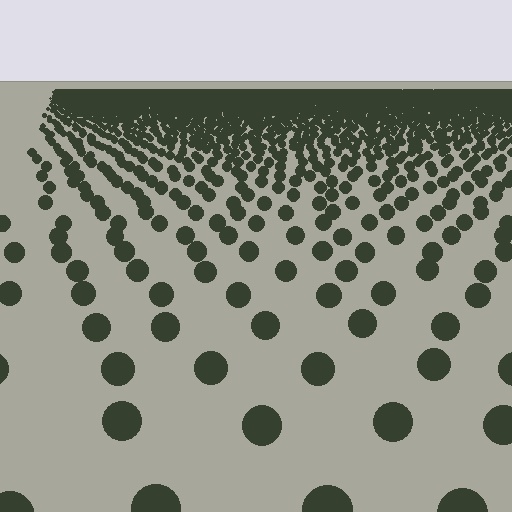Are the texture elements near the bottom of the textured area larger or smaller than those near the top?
Larger. Near the bottom, elements are closer to the viewer and appear at a bigger on-screen size.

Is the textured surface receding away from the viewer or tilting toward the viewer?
The surface is receding away from the viewer. Texture elements get smaller and denser toward the top.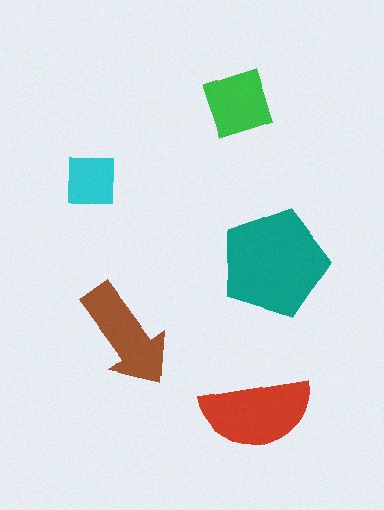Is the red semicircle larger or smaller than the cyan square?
Larger.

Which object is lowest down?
The red semicircle is bottommost.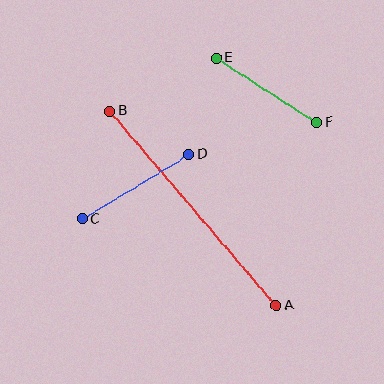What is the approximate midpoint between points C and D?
The midpoint is at approximately (136, 187) pixels.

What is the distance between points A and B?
The distance is approximately 256 pixels.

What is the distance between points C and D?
The distance is approximately 124 pixels.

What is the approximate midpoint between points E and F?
The midpoint is at approximately (266, 90) pixels.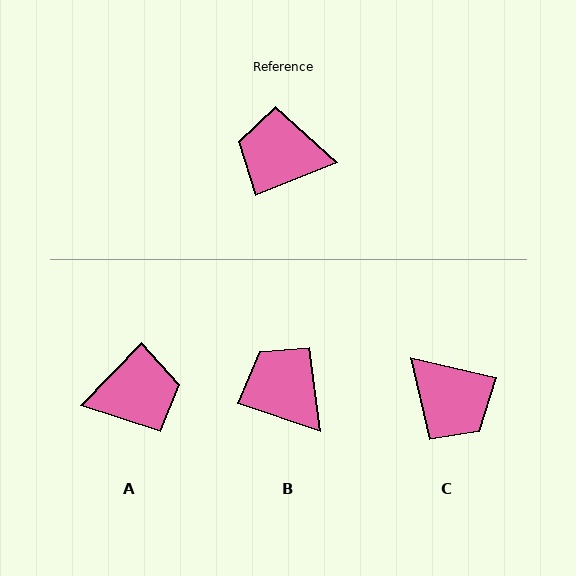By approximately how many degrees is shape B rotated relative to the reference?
Approximately 40 degrees clockwise.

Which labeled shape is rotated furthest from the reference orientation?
A, about 156 degrees away.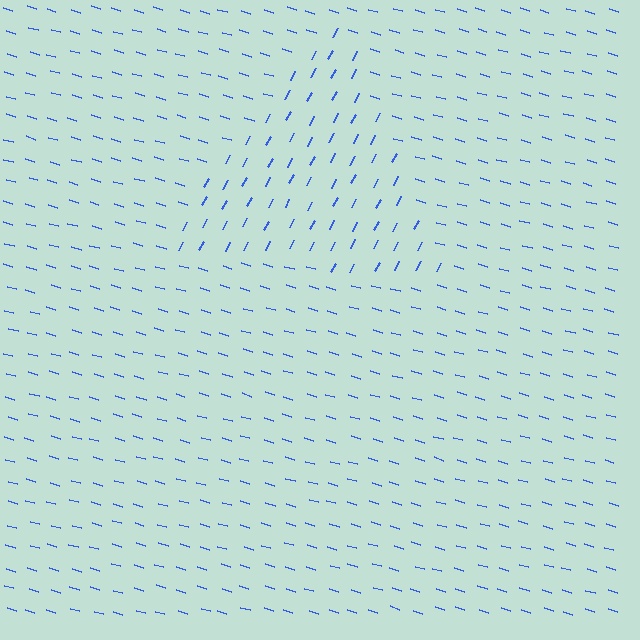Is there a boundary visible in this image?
Yes, there is a texture boundary formed by a change in line orientation.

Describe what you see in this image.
The image is filled with small blue line segments. A triangle region in the image has lines oriented differently from the surrounding lines, creating a visible texture boundary.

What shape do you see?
I see a triangle.